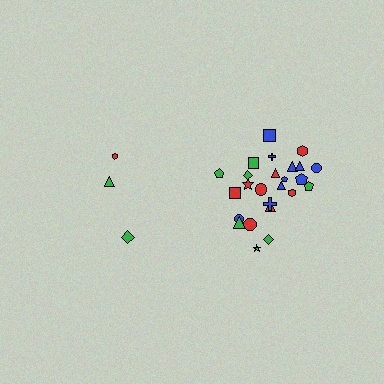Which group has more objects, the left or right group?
The right group.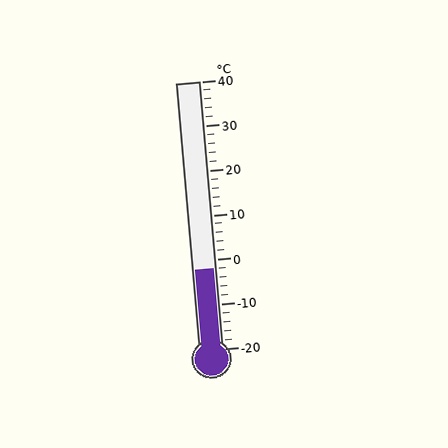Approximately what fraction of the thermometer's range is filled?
The thermometer is filled to approximately 30% of its range.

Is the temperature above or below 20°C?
The temperature is below 20°C.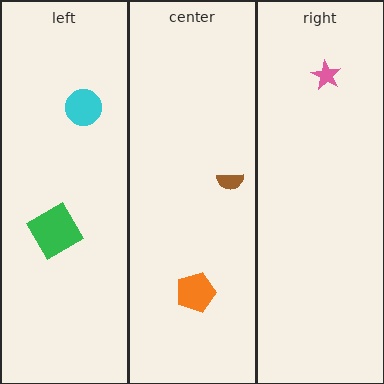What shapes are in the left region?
The cyan circle, the green diamond.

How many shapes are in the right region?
1.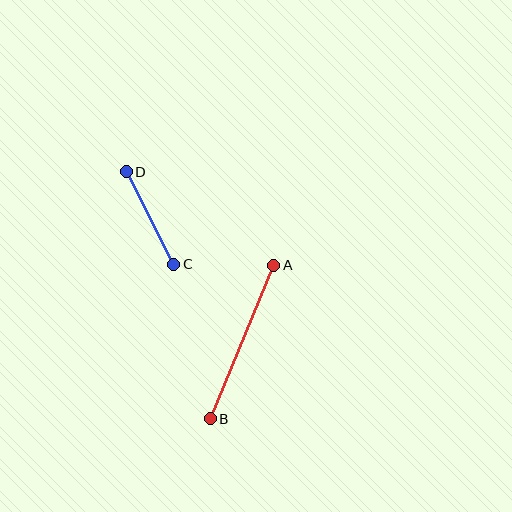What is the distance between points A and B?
The distance is approximately 166 pixels.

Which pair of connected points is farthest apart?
Points A and B are farthest apart.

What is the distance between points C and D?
The distance is approximately 104 pixels.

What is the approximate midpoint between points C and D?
The midpoint is at approximately (150, 218) pixels.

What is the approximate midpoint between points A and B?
The midpoint is at approximately (242, 342) pixels.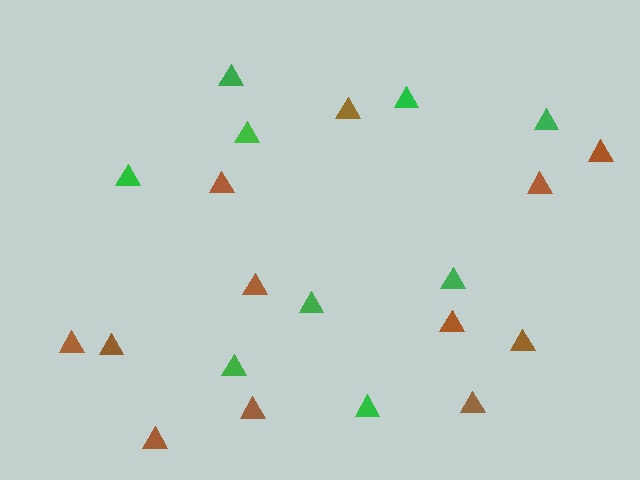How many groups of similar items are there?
There are 2 groups: one group of green triangles (9) and one group of brown triangles (12).